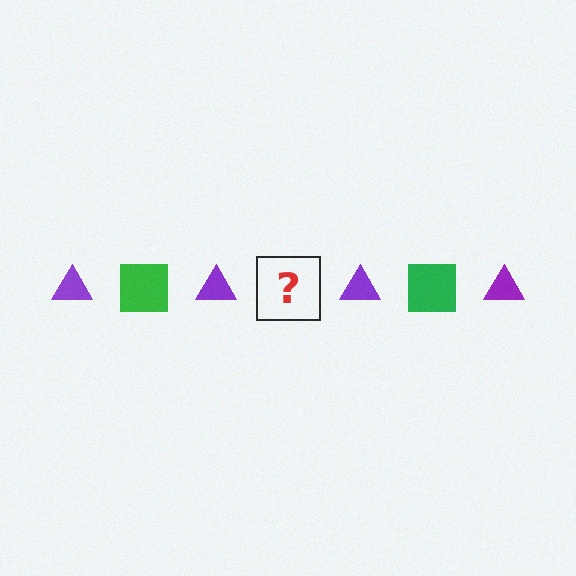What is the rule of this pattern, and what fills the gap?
The rule is that the pattern alternates between purple triangle and green square. The gap should be filled with a green square.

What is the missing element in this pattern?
The missing element is a green square.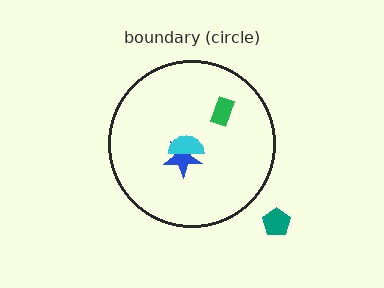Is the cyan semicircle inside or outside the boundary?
Inside.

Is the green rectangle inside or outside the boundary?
Inside.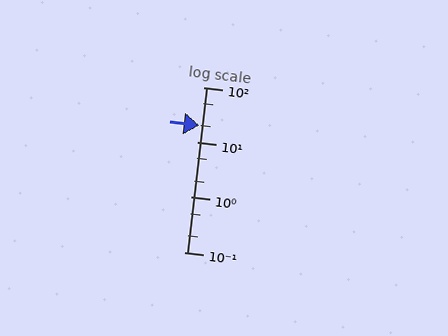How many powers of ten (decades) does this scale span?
The scale spans 3 decades, from 0.1 to 100.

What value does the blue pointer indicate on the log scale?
The pointer indicates approximately 20.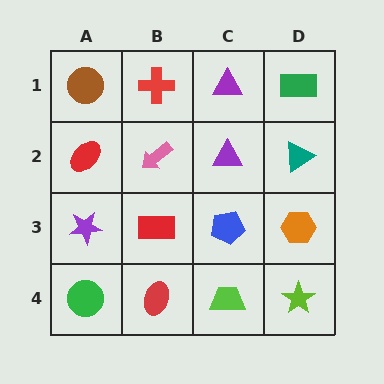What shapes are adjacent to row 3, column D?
A teal triangle (row 2, column D), a lime star (row 4, column D), a blue pentagon (row 3, column C).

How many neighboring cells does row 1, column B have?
3.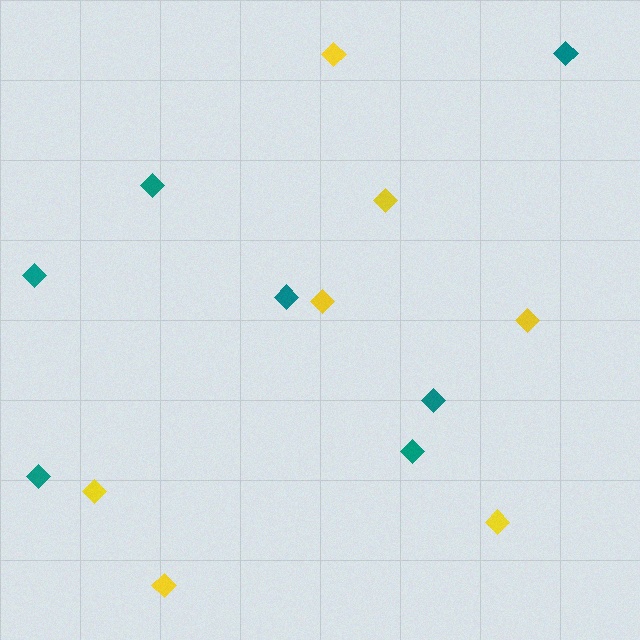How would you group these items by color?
There are 2 groups: one group of yellow diamonds (7) and one group of teal diamonds (7).